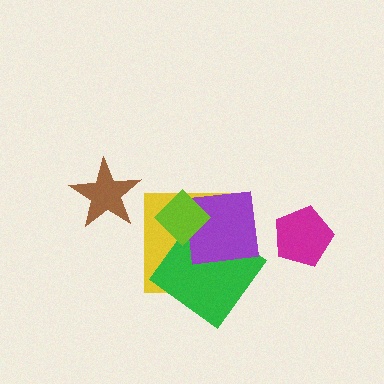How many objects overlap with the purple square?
3 objects overlap with the purple square.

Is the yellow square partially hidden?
Yes, it is partially covered by another shape.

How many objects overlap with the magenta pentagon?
0 objects overlap with the magenta pentagon.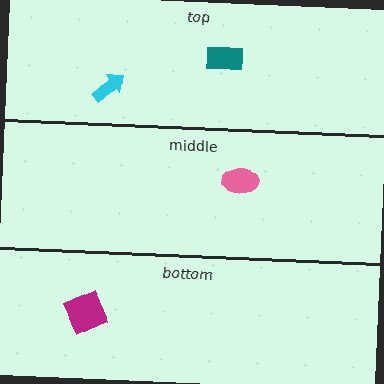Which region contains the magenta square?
The bottom region.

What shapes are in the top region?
The cyan arrow, the teal rectangle.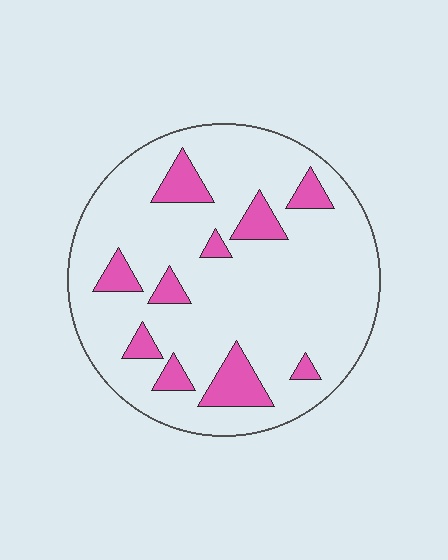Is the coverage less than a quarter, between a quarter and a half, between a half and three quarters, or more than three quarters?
Less than a quarter.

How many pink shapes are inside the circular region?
10.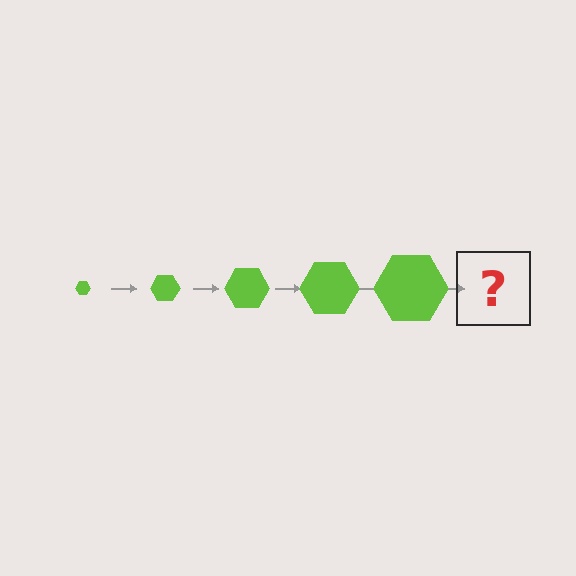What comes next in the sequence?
The next element should be a lime hexagon, larger than the previous one.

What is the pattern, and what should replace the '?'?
The pattern is that the hexagon gets progressively larger each step. The '?' should be a lime hexagon, larger than the previous one.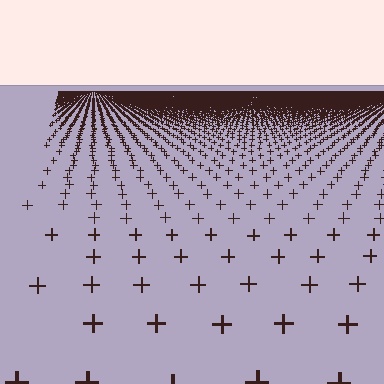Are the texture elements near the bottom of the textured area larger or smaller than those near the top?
Larger. Near the bottom, elements are closer to the viewer and appear at a bigger on-screen size.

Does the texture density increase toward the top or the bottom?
Density increases toward the top.